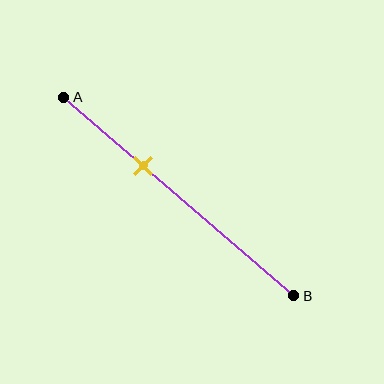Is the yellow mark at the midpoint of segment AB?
No, the mark is at about 35% from A, not at the 50% midpoint.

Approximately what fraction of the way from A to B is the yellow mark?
The yellow mark is approximately 35% of the way from A to B.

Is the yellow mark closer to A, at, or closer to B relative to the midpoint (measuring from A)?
The yellow mark is closer to point A than the midpoint of segment AB.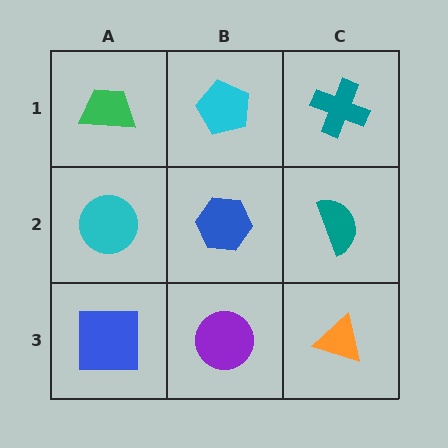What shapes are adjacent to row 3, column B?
A blue hexagon (row 2, column B), a blue square (row 3, column A), an orange triangle (row 3, column C).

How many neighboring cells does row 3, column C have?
2.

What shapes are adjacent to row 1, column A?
A cyan circle (row 2, column A), a cyan pentagon (row 1, column B).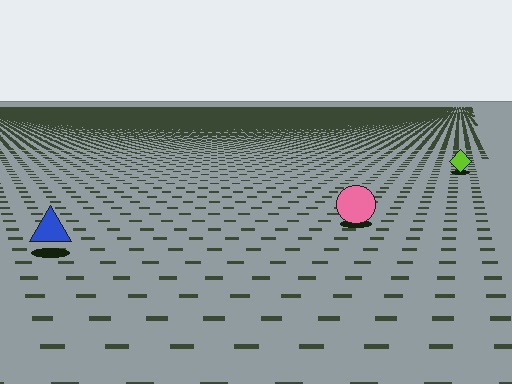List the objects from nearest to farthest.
From nearest to farthest: the blue triangle, the pink circle, the lime diamond.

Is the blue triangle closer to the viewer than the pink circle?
Yes. The blue triangle is closer — you can tell from the texture gradient: the ground texture is coarser near it.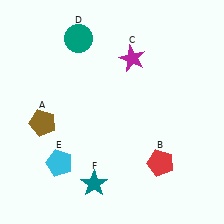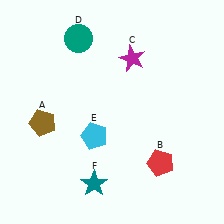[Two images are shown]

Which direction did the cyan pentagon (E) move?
The cyan pentagon (E) moved right.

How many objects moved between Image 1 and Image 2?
1 object moved between the two images.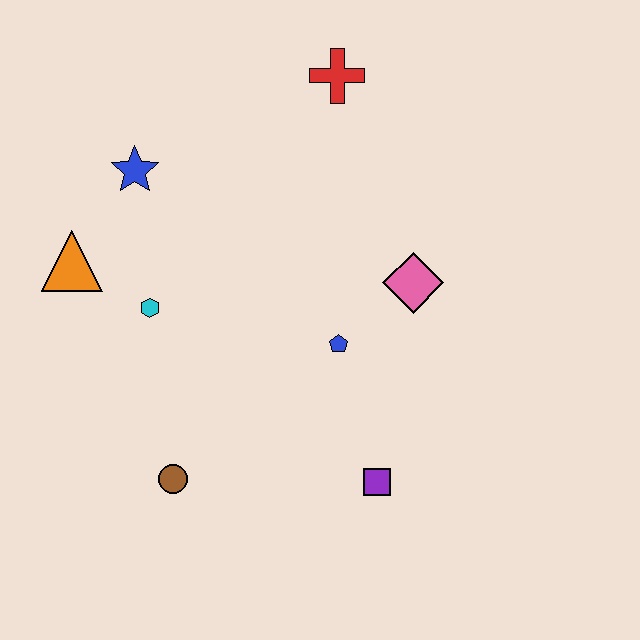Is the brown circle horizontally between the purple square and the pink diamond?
No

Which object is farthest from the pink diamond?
The orange triangle is farthest from the pink diamond.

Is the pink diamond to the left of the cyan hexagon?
No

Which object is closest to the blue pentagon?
The pink diamond is closest to the blue pentagon.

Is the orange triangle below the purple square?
No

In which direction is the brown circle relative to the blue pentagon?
The brown circle is to the left of the blue pentagon.